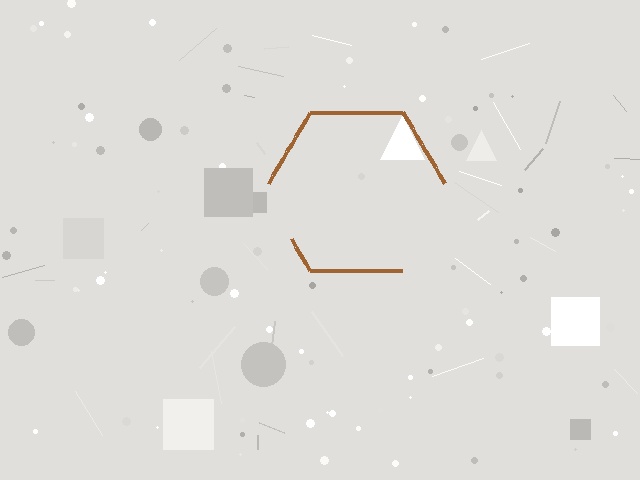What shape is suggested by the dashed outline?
The dashed outline suggests a hexagon.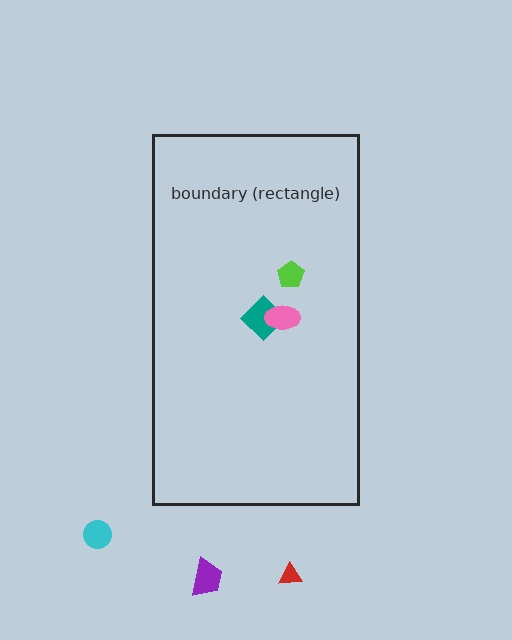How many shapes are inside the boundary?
3 inside, 3 outside.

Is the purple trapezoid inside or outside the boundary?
Outside.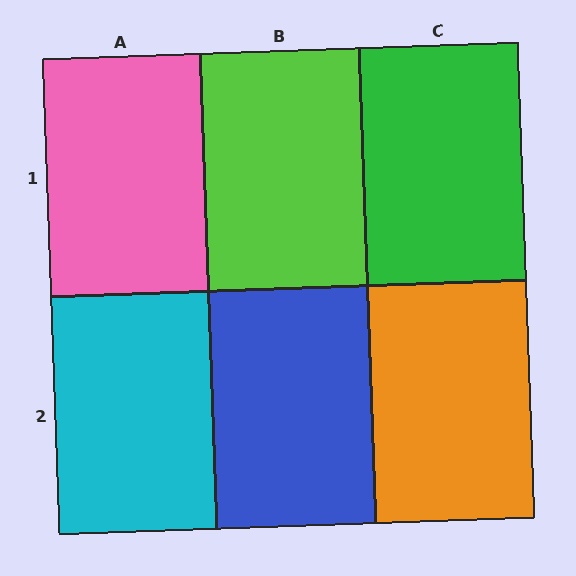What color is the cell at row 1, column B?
Lime.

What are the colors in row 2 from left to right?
Cyan, blue, orange.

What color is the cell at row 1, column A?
Pink.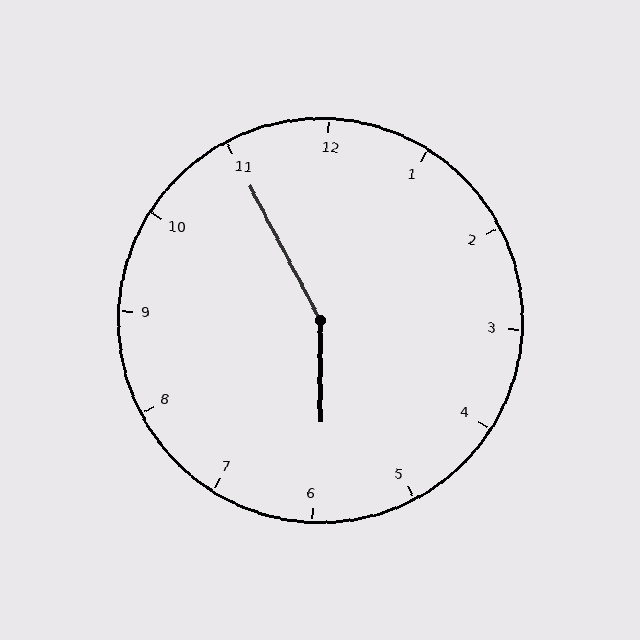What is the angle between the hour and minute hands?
Approximately 152 degrees.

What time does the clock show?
5:55.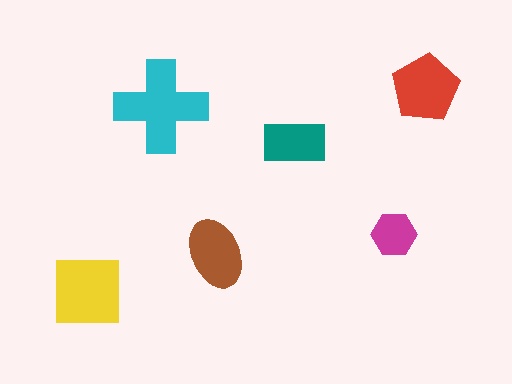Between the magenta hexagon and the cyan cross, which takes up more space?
The cyan cross.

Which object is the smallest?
The magenta hexagon.